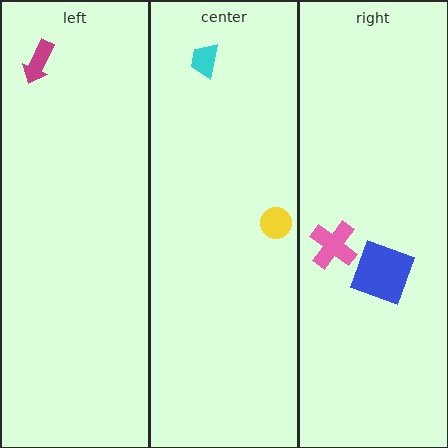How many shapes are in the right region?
2.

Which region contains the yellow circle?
The center region.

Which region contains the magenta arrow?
The left region.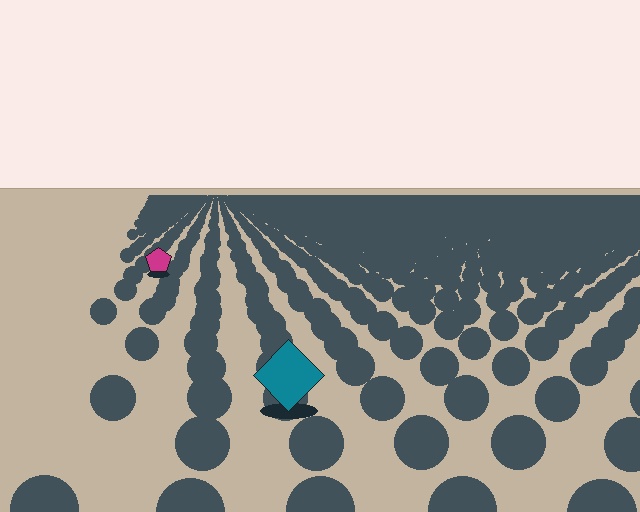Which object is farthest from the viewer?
The magenta pentagon is farthest from the viewer. It appears smaller and the ground texture around it is denser.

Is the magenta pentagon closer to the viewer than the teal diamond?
No. The teal diamond is closer — you can tell from the texture gradient: the ground texture is coarser near it.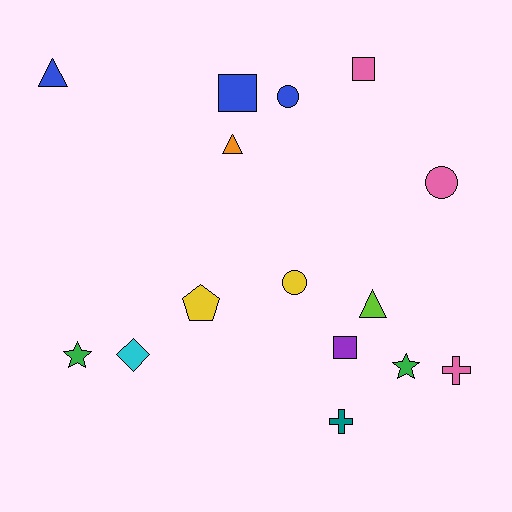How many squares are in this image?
There are 3 squares.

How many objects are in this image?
There are 15 objects.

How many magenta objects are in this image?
There are no magenta objects.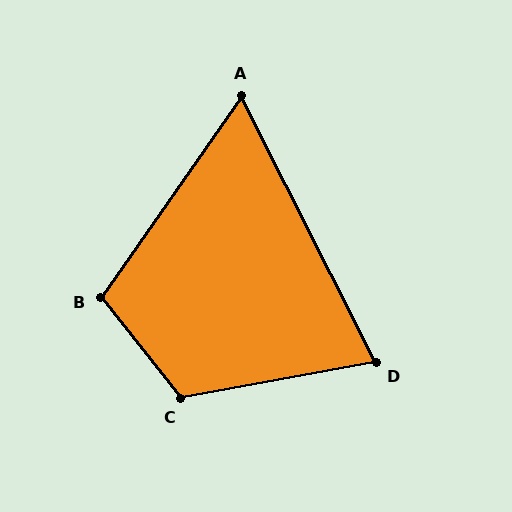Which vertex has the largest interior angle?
C, at approximately 118 degrees.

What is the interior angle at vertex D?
Approximately 73 degrees (acute).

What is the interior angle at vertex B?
Approximately 107 degrees (obtuse).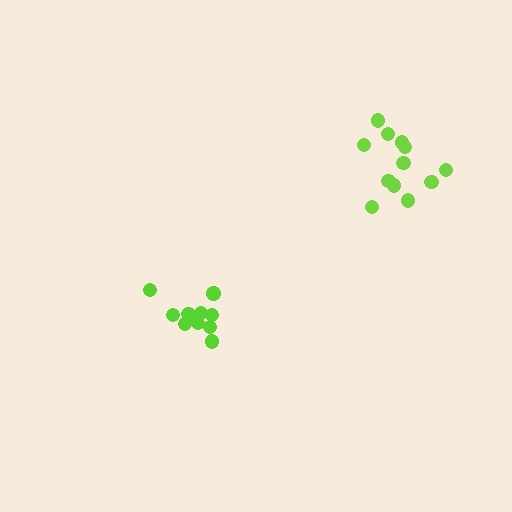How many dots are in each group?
Group 1: 11 dots, Group 2: 12 dots (23 total).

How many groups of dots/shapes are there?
There are 2 groups.